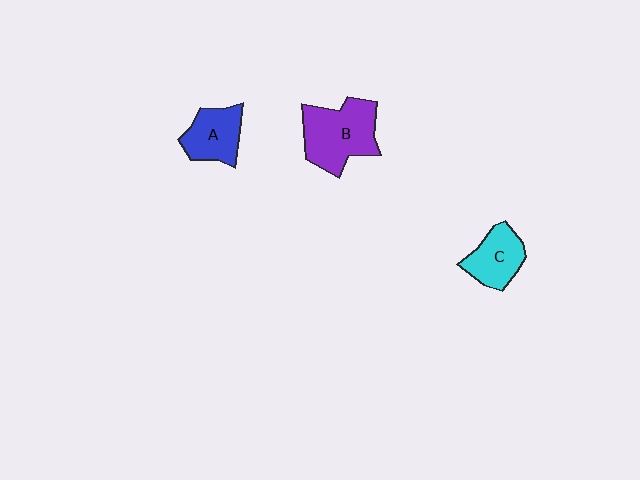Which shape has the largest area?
Shape B (purple).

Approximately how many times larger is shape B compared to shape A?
Approximately 1.5 times.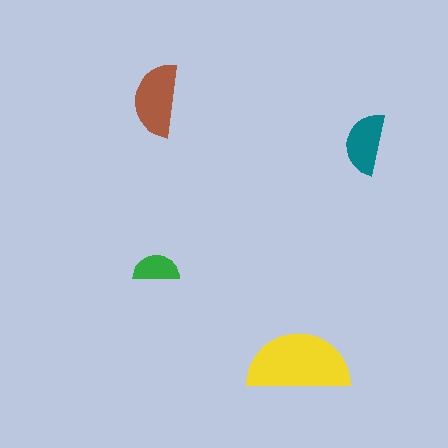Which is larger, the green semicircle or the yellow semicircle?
The yellow one.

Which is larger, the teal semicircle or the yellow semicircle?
The yellow one.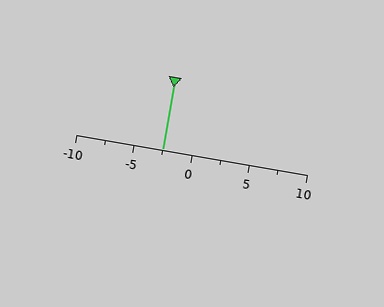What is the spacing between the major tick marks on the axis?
The major ticks are spaced 5 apart.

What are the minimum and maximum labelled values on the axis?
The axis runs from -10 to 10.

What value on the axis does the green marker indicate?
The marker indicates approximately -2.5.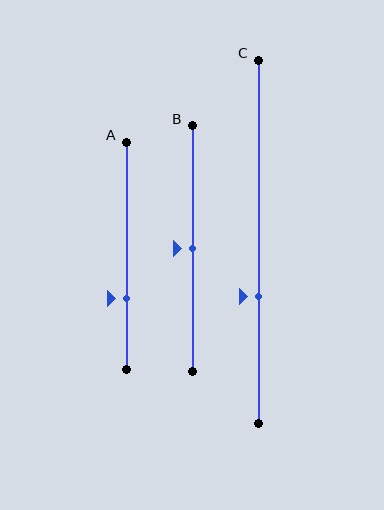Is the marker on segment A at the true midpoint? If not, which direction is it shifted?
No, the marker on segment A is shifted downward by about 19% of the segment length.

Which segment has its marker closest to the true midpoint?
Segment B has its marker closest to the true midpoint.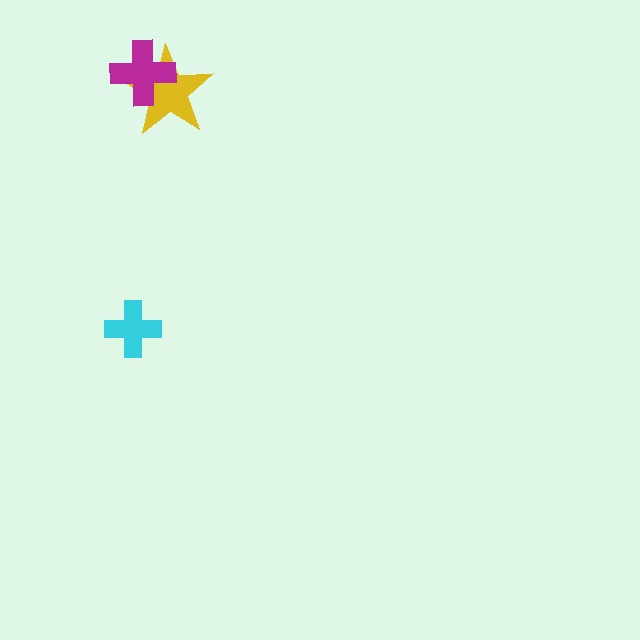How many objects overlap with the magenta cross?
1 object overlaps with the magenta cross.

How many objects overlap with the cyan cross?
0 objects overlap with the cyan cross.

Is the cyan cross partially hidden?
No, no other shape covers it.